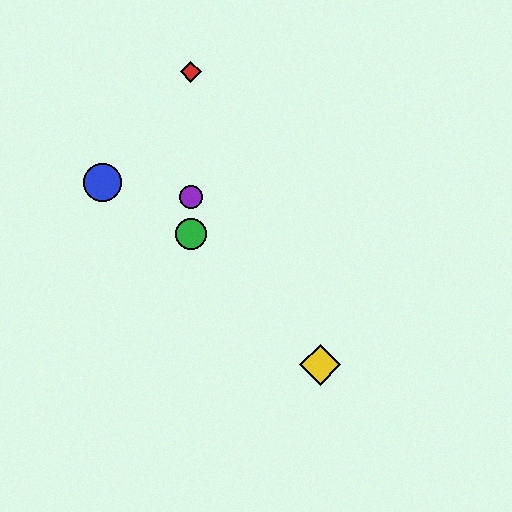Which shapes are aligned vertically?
The red diamond, the green circle, the purple circle are aligned vertically.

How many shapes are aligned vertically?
3 shapes (the red diamond, the green circle, the purple circle) are aligned vertically.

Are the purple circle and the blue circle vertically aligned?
No, the purple circle is at x≈191 and the blue circle is at x≈103.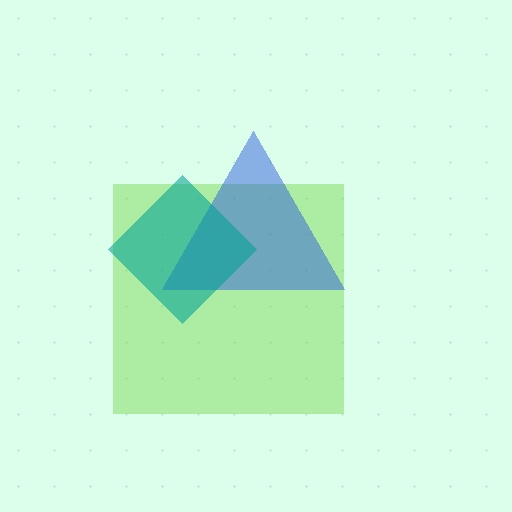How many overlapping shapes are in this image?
There are 3 overlapping shapes in the image.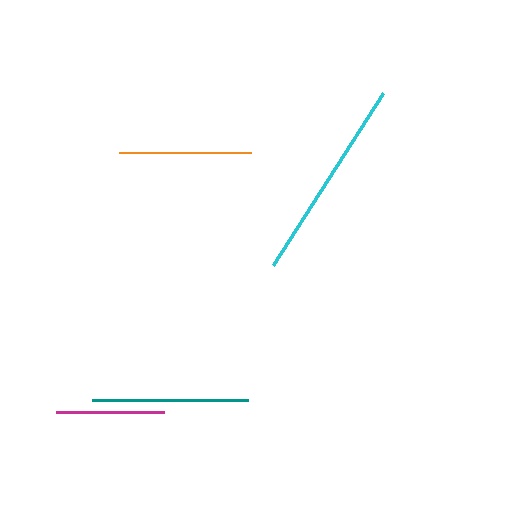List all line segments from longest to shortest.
From longest to shortest: cyan, teal, orange, magenta.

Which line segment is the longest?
The cyan line is the longest at approximately 204 pixels.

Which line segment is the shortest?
The magenta line is the shortest at approximately 108 pixels.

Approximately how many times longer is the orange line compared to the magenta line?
The orange line is approximately 1.2 times the length of the magenta line.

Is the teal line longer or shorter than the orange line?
The teal line is longer than the orange line.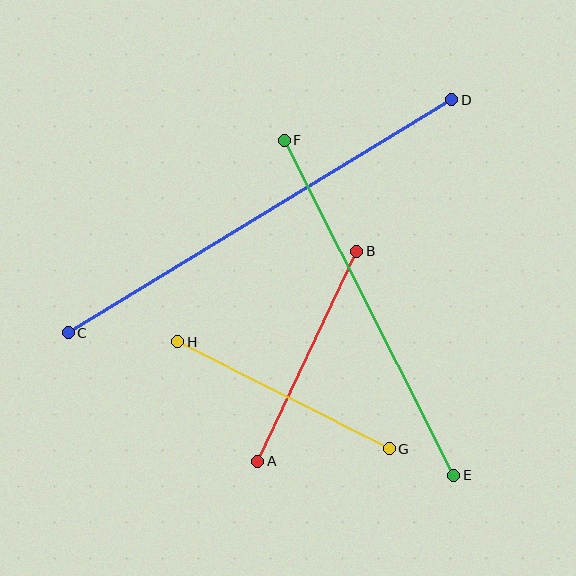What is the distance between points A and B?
The distance is approximately 232 pixels.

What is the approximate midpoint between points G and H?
The midpoint is at approximately (284, 395) pixels.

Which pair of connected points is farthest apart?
Points C and D are farthest apart.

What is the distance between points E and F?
The distance is approximately 376 pixels.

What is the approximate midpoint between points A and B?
The midpoint is at approximately (307, 356) pixels.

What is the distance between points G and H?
The distance is approximately 237 pixels.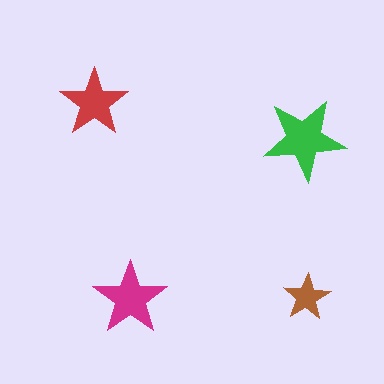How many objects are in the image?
There are 4 objects in the image.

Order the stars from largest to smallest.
the green one, the magenta one, the red one, the brown one.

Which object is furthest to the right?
The brown star is rightmost.